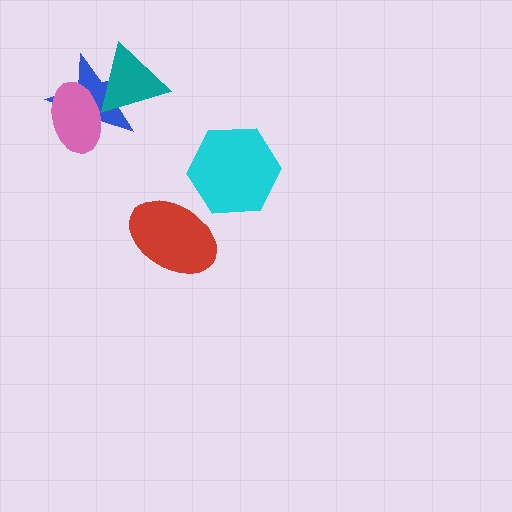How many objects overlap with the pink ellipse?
2 objects overlap with the pink ellipse.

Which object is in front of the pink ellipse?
The teal triangle is in front of the pink ellipse.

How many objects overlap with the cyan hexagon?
0 objects overlap with the cyan hexagon.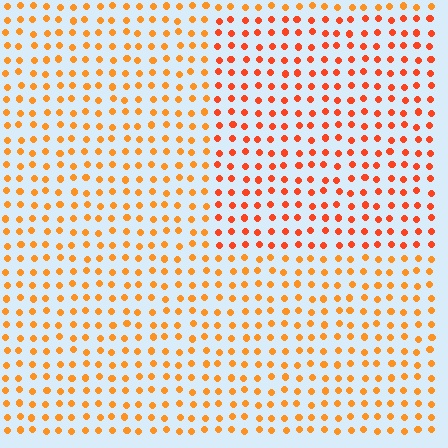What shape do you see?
I see a rectangle.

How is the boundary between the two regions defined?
The boundary is defined purely by a slight shift in hue (about 22 degrees). Spacing, size, and orientation are identical on both sides.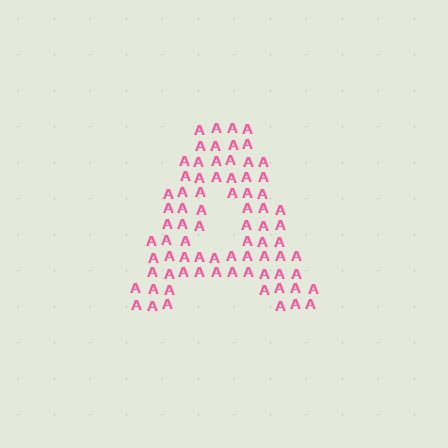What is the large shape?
The large shape is the letter A.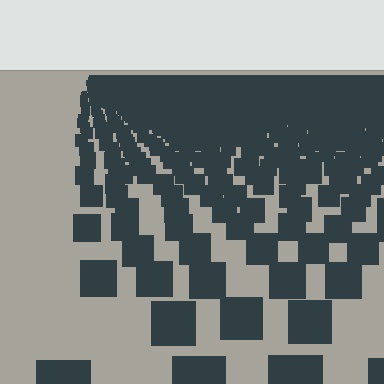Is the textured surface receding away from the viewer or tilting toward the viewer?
The surface is receding away from the viewer. Texture elements get smaller and denser toward the top.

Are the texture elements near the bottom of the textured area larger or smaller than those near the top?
Larger. Near the bottom, elements are closer to the viewer and appear at a bigger on-screen size.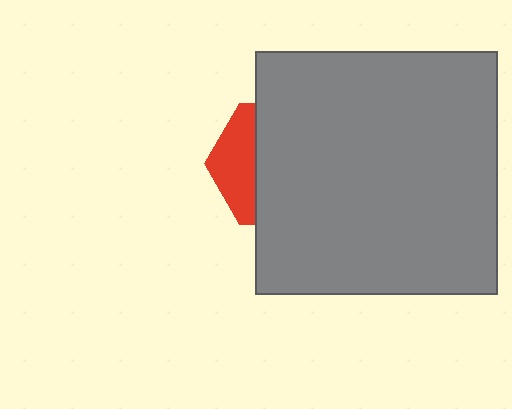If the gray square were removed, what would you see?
You would see the complete red hexagon.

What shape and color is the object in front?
The object in front is a gray square.